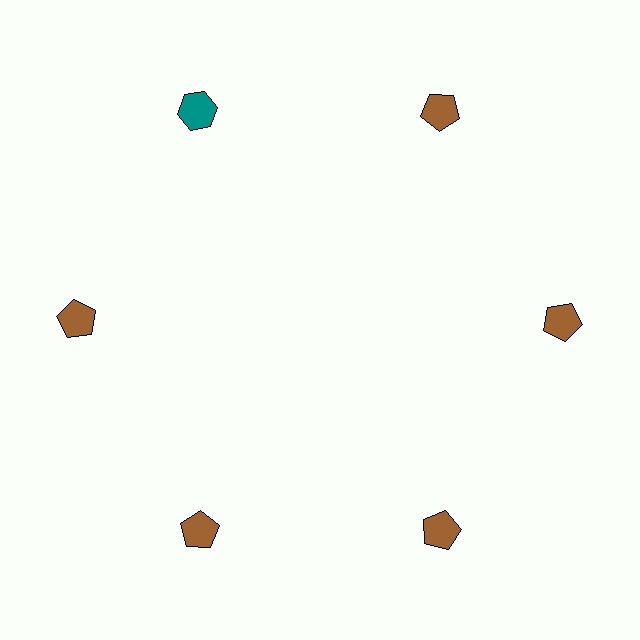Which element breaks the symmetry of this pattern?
The teal hexagon at roughly the 11 o'clock position breaks the symmetry. All other shapes are brown pentagons.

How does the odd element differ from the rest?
It differs in both color (teal instead of brown) and shape (hexagon instead of pentagon).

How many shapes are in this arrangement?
There are 6 shapes arranged in a ring pattern.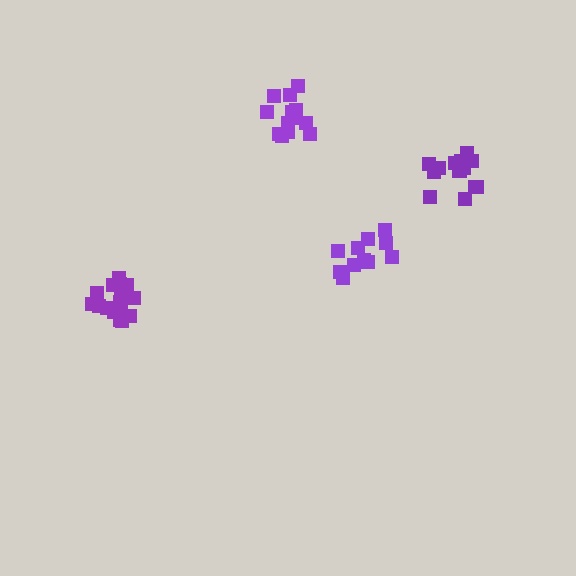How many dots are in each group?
Group 1: 11 dots, Group 2: 15 dots, Group 3: 16 dots, Group 4: 14 dots (56 total).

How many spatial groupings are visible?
There are 4 spatial groupings.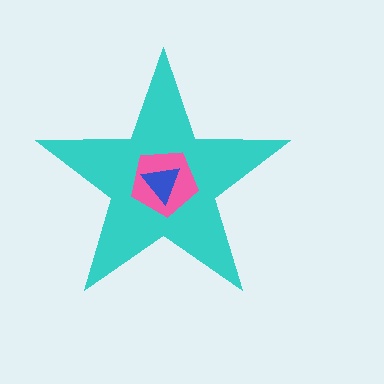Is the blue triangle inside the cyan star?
Yes.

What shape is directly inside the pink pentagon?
The blue triangle.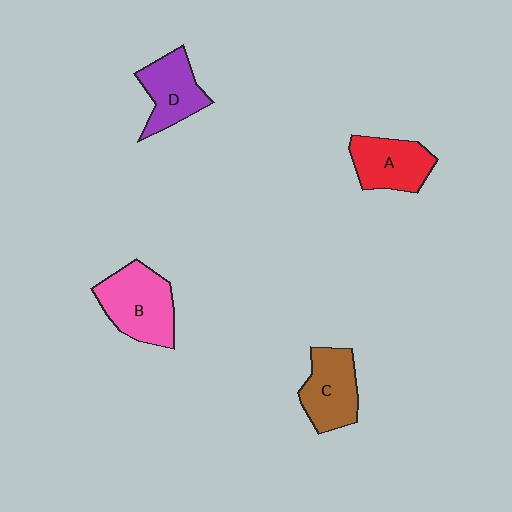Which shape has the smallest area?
Shape D (purple).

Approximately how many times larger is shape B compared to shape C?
Approximately 1.2 times.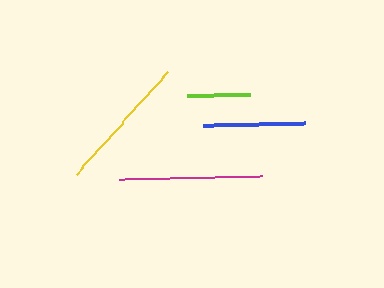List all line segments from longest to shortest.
From longest to shortest: magenta, yellow, blue, lime.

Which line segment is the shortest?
The lime line is the shortest at approximately 63 pixels.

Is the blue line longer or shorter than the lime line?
The blue line is longer than the lime line.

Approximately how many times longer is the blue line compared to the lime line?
The blue line is approximately 1.6 times the length of the lime line.